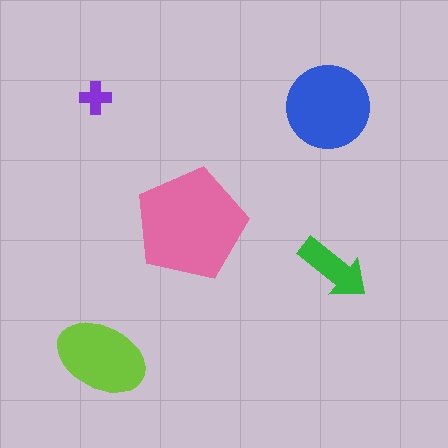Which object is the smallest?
The purple cross.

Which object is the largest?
The pink pentagon.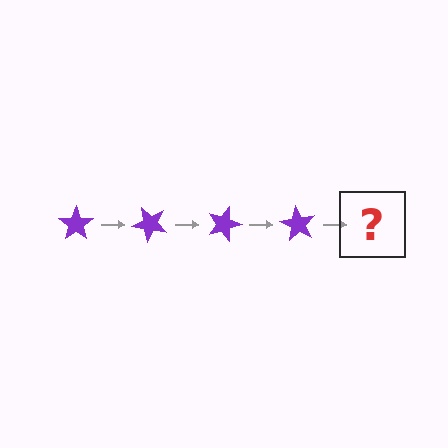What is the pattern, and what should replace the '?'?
The pattern is that the star rotates 45 degrees each step. The '?' should be a purple star rotated 180 degrees.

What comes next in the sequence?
The next element should be a purple star rotated 180 degrees.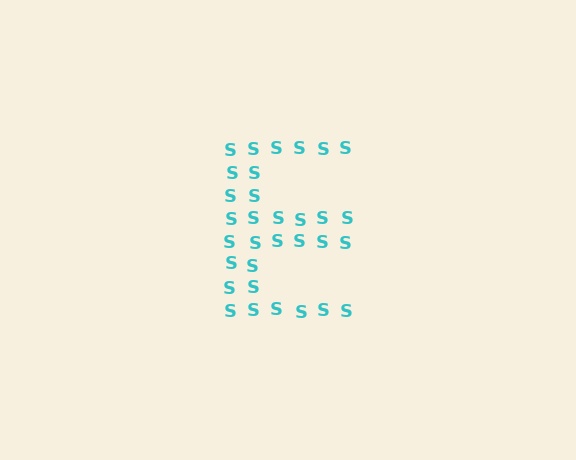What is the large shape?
The large shape is the letter E.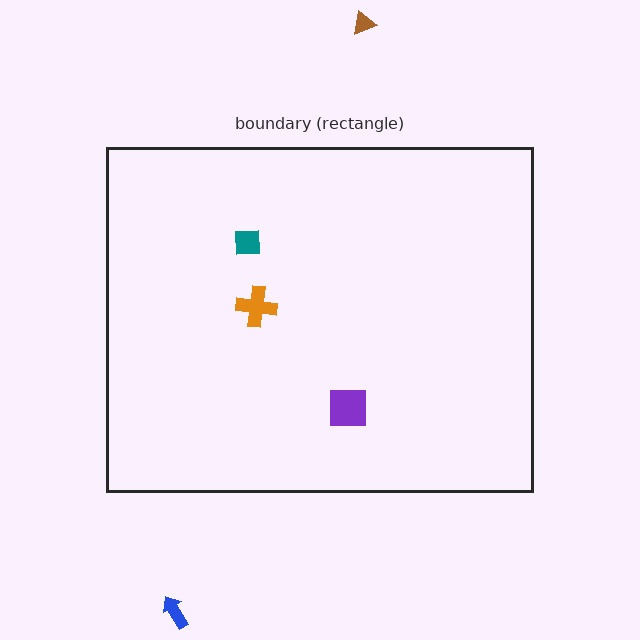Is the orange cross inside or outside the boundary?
Inside.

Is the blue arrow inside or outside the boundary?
Outside.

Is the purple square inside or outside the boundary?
Inside.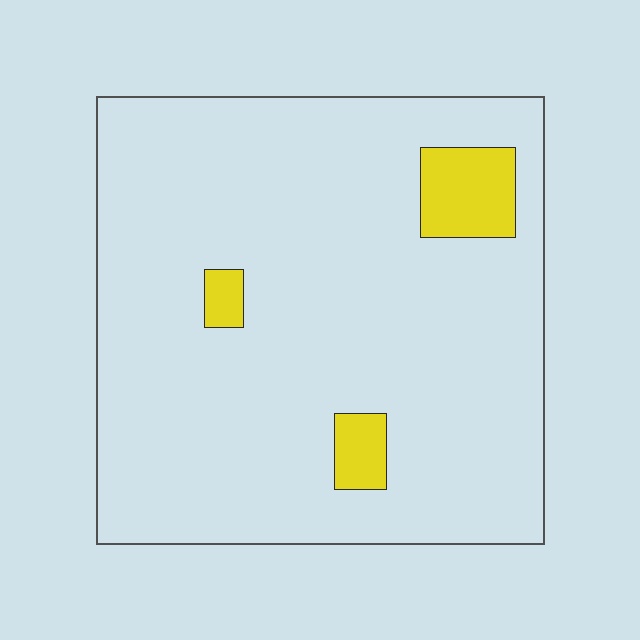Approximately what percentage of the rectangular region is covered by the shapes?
Approximately 10%.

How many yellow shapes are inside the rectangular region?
3.